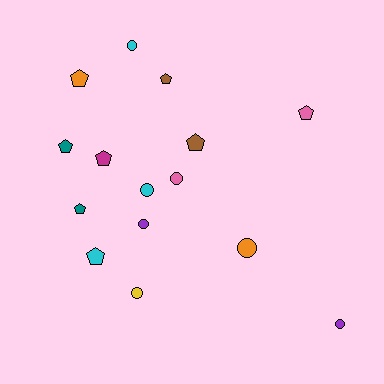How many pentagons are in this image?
There are 8 pentagons.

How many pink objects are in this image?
There are 2 pink objects.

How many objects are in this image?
There are 15 objects.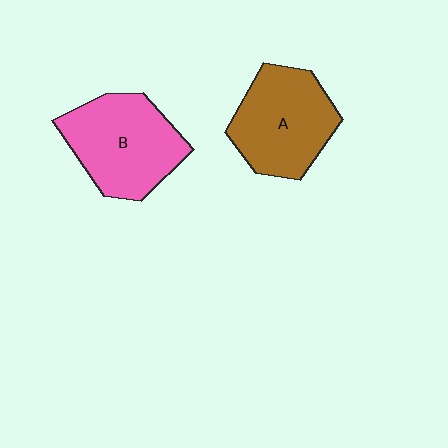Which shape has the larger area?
Shape B (pink).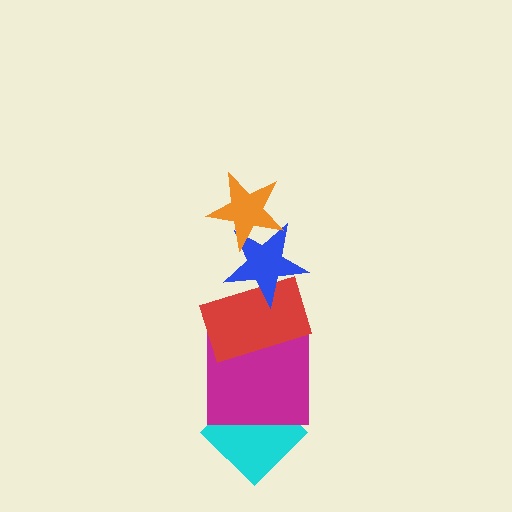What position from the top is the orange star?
The orange star is 1st from the top.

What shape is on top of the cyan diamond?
The magenta square is on top of the cyan diamond.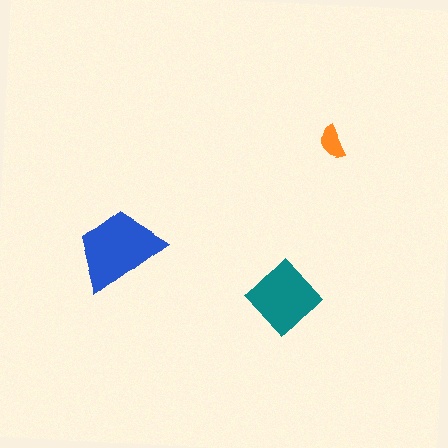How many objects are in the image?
There are 3 objects in the image.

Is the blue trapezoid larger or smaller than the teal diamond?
Larger.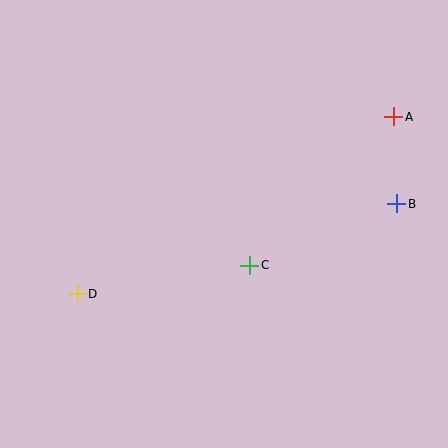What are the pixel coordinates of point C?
Point C is at (250, 265).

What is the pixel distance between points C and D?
The distance between C and D is 175 pixels.